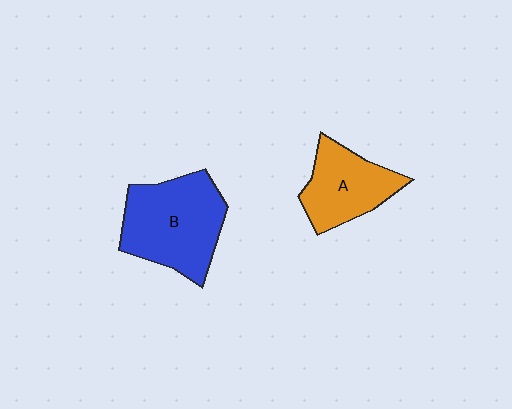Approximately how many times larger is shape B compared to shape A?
Approximately 1.4 times.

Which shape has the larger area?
Shape B (blue).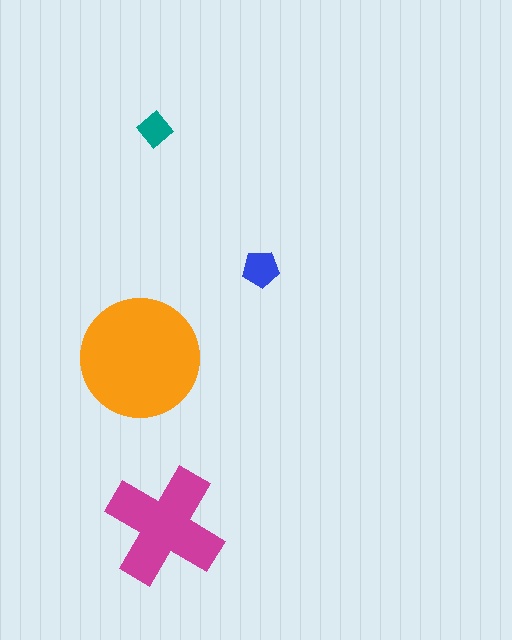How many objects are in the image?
There are 4 objects in the image.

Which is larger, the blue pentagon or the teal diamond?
The blue pentagon.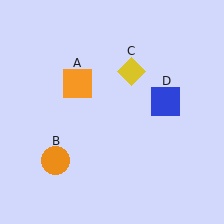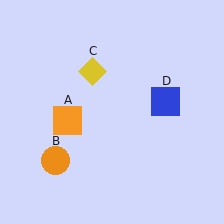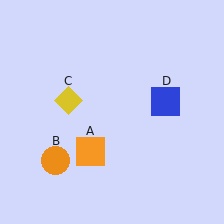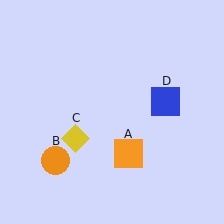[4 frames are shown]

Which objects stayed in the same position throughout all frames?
Orange circle (object B) and blue square (object D) remained stationary.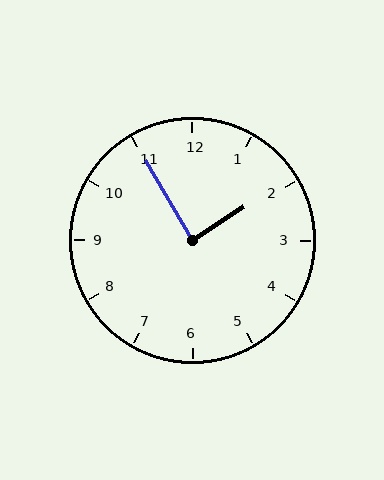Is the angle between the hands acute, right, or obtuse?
It is right.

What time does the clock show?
1:55.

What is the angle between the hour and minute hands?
Approximately 88 degrees.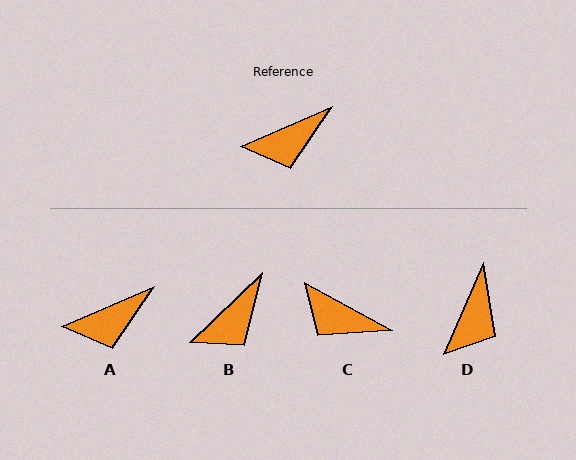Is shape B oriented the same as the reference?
No, it is off by about 20 degrees.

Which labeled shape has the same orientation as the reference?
A.